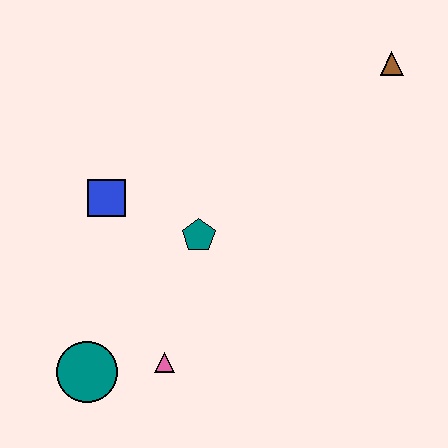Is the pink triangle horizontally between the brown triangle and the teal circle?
Yes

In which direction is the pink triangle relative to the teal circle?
The pink triangle is to the right of the teal circle.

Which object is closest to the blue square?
The teal pentagon is closest to the blue square.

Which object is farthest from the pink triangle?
The brown triangle is farthest from the pink triangle.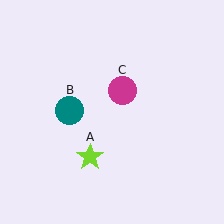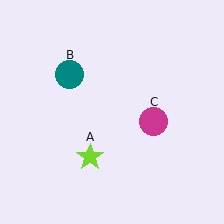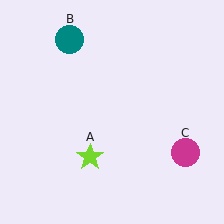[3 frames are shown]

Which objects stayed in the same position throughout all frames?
Lime star (object A) remained stationary.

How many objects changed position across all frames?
2 objects changed position: teal circle (object B), magenta circle (object C).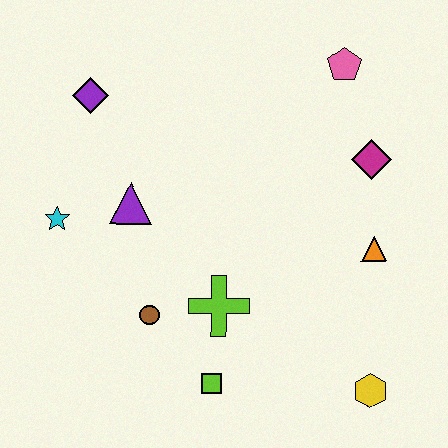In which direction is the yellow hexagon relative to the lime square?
The yellow hexagon is to the right of the lime square.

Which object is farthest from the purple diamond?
The yellow hexagon is farthest from the purple diamond.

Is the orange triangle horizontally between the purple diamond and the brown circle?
No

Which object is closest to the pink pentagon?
The magenta diamond is closest to the pink pentagon.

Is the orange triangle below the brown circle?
No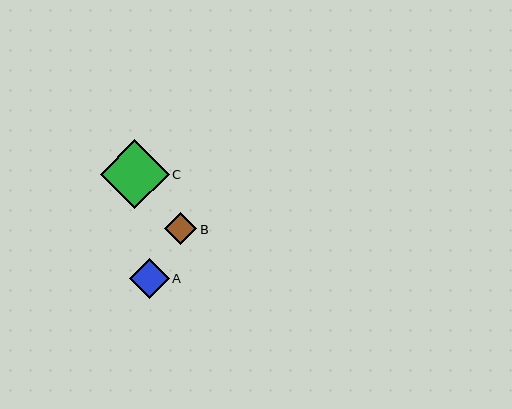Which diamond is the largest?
Diamond C is the largest with a size of approximately 69 pixels.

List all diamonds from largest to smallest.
From largest to smallest: C, A, B.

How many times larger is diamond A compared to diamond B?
Diamond A is approximately 1.3 times the size of diamond B.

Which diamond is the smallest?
Diamond B is the smallest with a size of approximately 32 pixels.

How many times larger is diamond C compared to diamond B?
Diamond C is approximately 2.2 times the size of diamond B.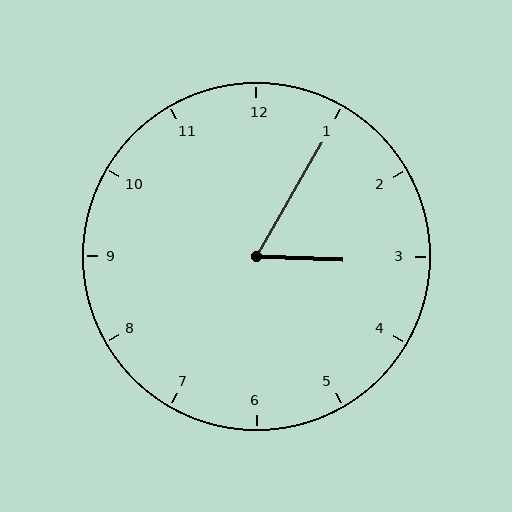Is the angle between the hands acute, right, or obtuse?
It is acute.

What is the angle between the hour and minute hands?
Approximately 62 degrees.